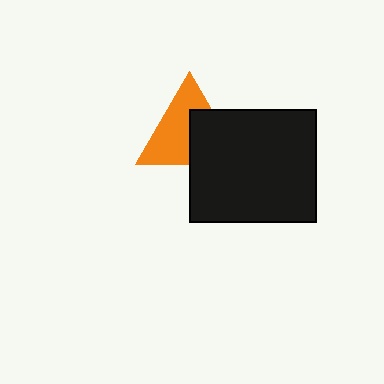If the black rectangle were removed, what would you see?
You would see the complete orange triangle.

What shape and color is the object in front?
The object in front is a black rectangle.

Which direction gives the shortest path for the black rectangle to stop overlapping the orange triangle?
Moving toward the lower-right gives the shortest separation.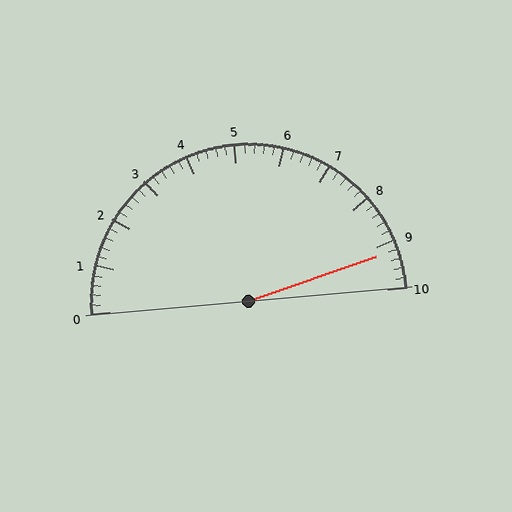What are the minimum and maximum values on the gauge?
The gauge ranges from 0 to 10.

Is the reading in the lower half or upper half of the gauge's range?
The reading is in the upper half of the range (0 to 10).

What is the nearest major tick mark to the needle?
The nearest major tick mark is 9.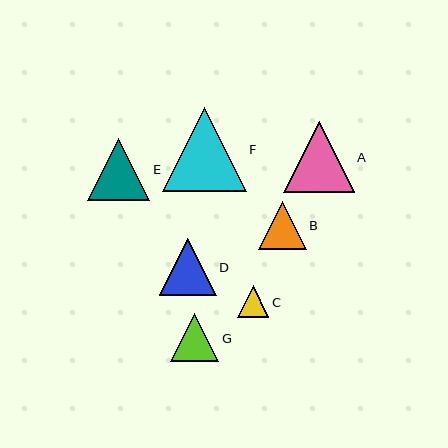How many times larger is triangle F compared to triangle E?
Triangle F is approximately 1.3 times the size of triangle E.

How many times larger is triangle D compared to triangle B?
Triangle D is approximately 1.2 times the size of triangle B.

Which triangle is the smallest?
Triangle C is the smallest with a size of approximately 31 pixels.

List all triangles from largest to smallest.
From largest to smallest: F, A, E, D, G, B, C.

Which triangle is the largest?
Triangle F is the largest with a size of approximately 83 pixels.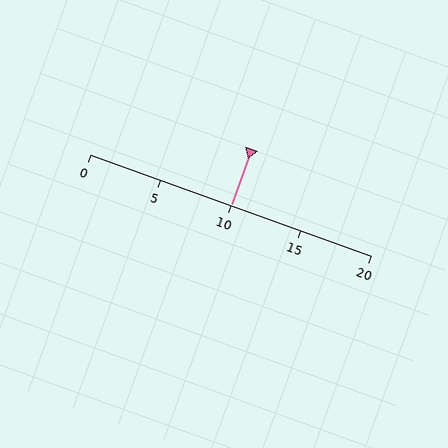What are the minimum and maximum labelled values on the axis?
The axis runs from 0 to 20.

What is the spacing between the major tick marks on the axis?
The major ticks are spaced 5 apart.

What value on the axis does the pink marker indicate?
The marker indicates approximately 10.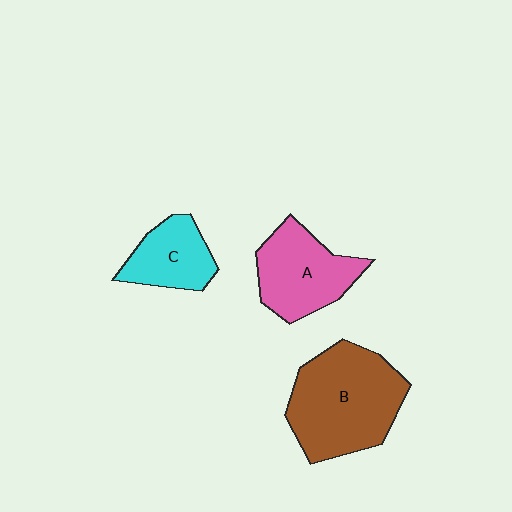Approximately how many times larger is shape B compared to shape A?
Approximately 1.5 times.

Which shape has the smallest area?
Shape C (cyan).